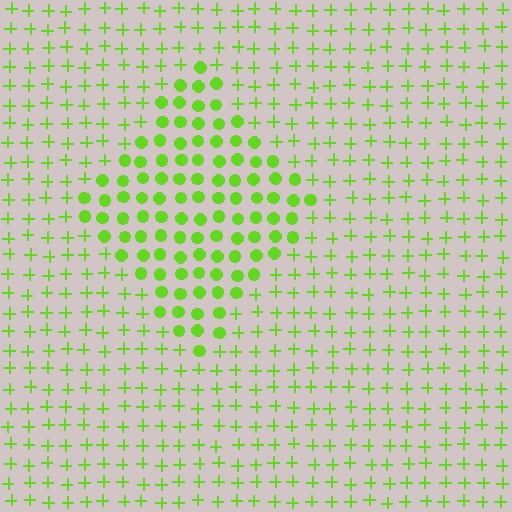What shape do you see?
I see a diamond.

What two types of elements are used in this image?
The image uses circles inside the diamond region and plus signs outside it.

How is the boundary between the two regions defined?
The boundary is defined by a change in element shape: circles inside vs. plus signs outside. All elements share the same color and spacing.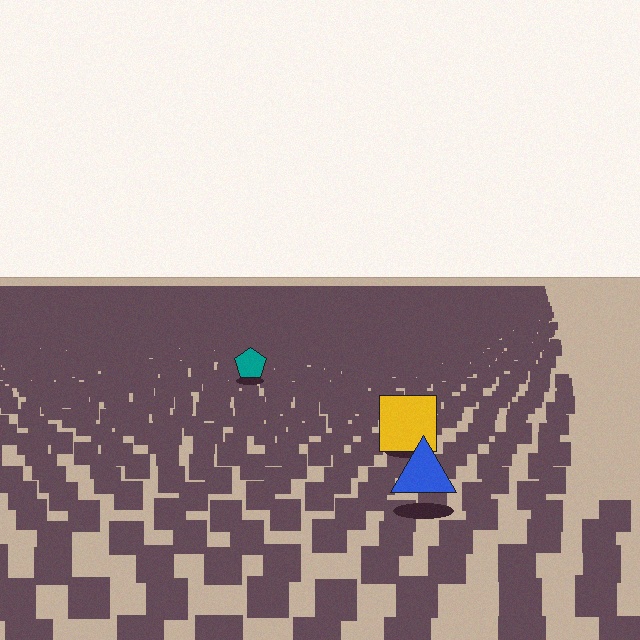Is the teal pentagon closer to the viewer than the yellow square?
No. The yellow square is closer — you can tell from the texture gradient: the ground texture is coarser near it.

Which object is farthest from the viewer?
The teal pentagon is farthest from the viewer. It appears smaller and the ground texture around it is denser.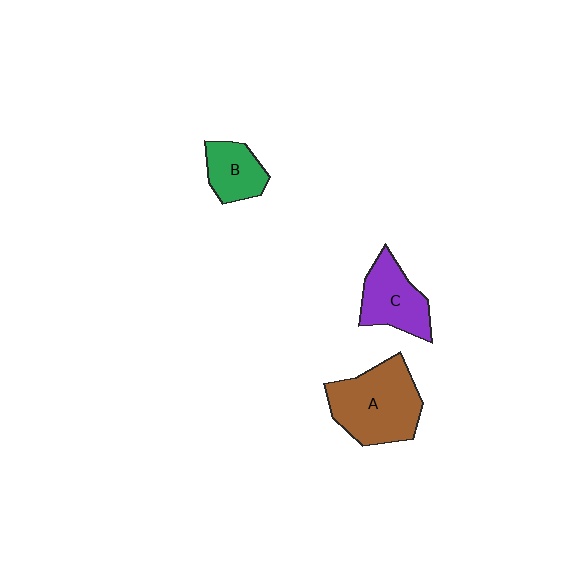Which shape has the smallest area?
Shape B (green).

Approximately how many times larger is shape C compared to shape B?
Approximately 1.3 times.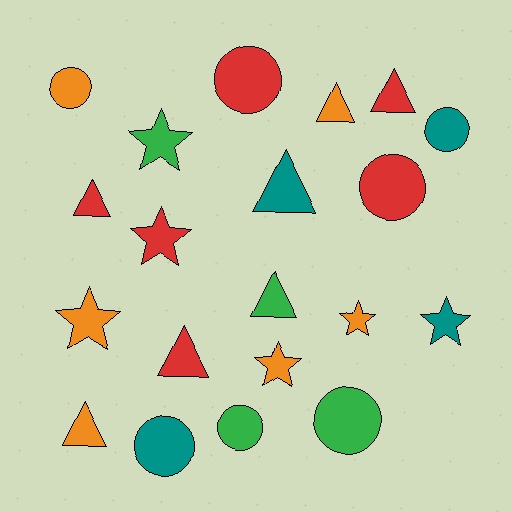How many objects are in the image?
There are 20 objects.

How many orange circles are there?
There is 1 orange circle.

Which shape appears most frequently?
Circle, with 7 objects.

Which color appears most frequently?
Red, with 6 objects.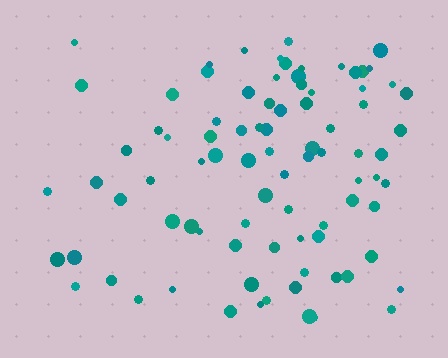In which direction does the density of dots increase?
From left to right, with the right side densest.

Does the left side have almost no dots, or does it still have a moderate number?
Still a moderate number, just noticeably fewer than the right.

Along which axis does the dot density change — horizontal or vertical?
Horizontal.